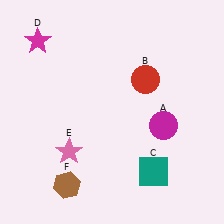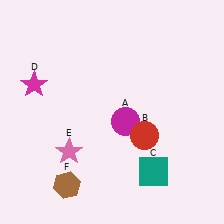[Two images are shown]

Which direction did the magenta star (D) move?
The magenta star (D) moved down.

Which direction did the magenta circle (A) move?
The magenta circle (A) moved left.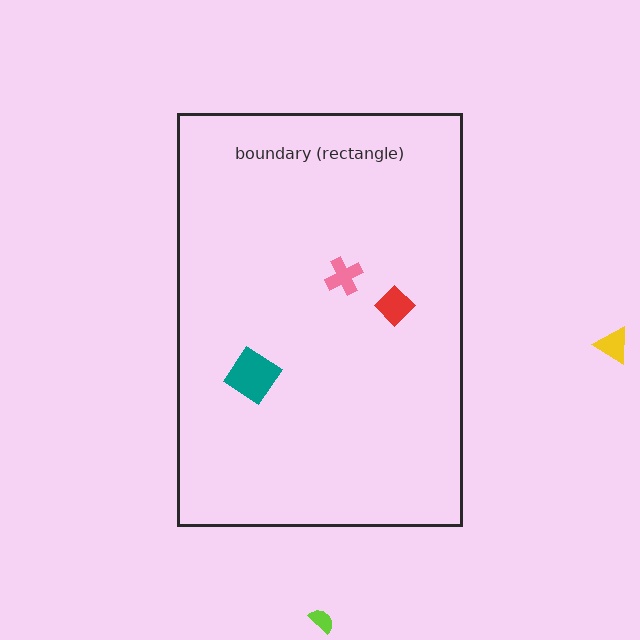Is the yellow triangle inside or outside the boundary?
Outside.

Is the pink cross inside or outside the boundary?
Inside.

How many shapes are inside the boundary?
3 inside, 2 outside.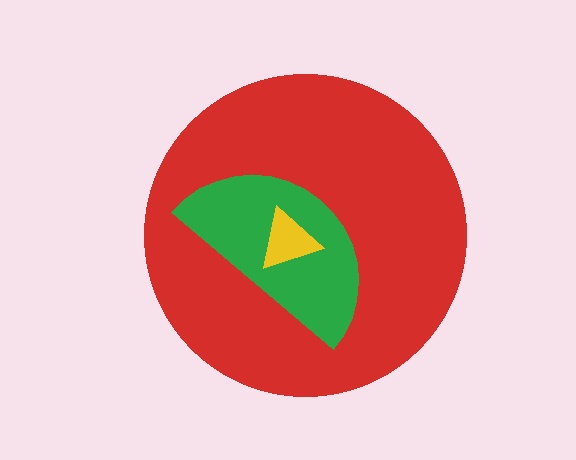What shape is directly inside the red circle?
The green semicircle.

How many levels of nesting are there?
3.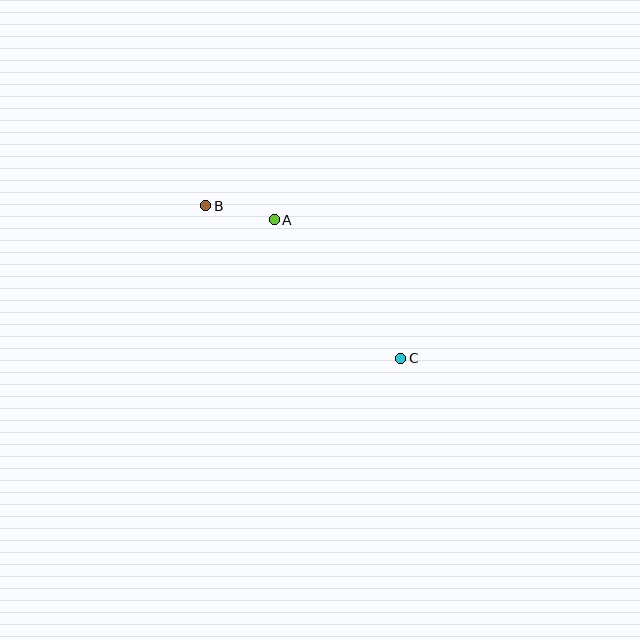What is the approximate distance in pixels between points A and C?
The distance between A and C is approximately 188 pixels.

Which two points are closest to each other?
Points A and B are closest to each other.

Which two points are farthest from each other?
Points B and C are farthest from each other.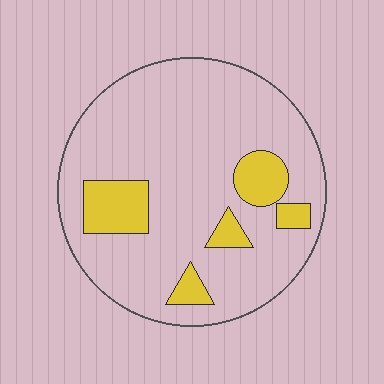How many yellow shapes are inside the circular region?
5.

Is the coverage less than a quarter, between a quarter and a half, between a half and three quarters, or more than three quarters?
Less than a quarter.